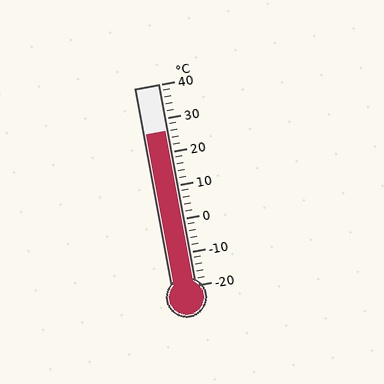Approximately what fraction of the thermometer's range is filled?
The thermometer is filled to approximately 75% of its range.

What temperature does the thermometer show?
The thermometer shows approximately 26°C.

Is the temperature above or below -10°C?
The temperature is above -10°C.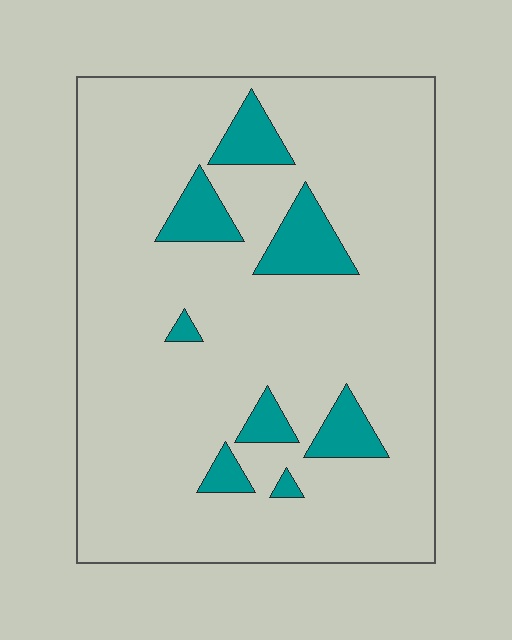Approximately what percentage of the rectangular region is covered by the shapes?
Approximately 10%.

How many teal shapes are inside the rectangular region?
8.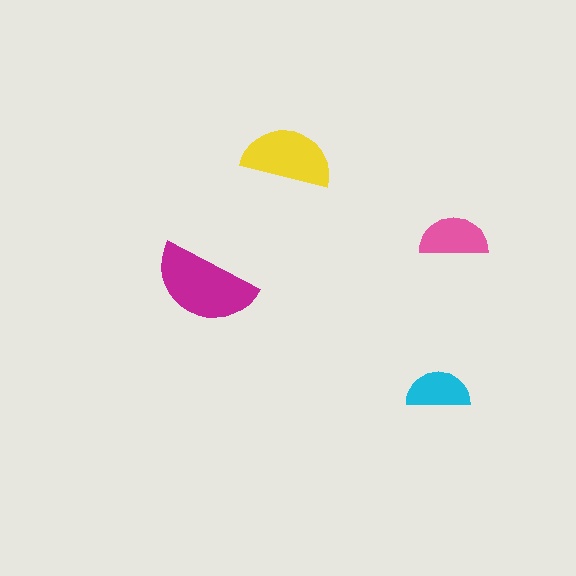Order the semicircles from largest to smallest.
the magenta one, the yellow one, the pink one, the cyan one.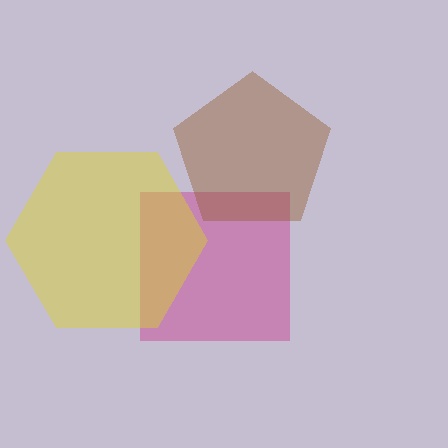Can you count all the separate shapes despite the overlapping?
Yes, there are 3 separate shapes.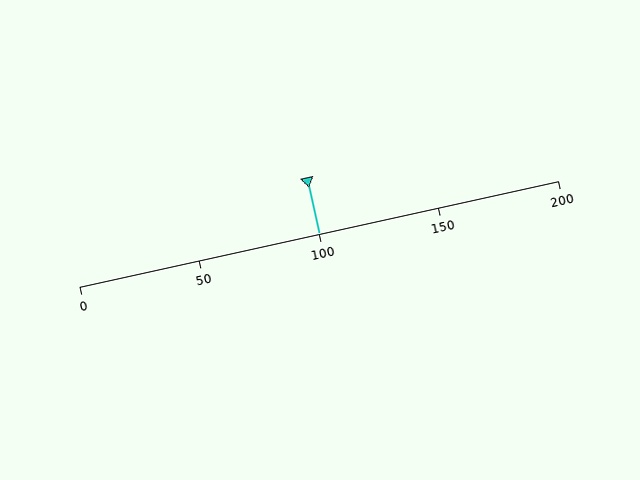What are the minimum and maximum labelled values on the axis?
The axis runs from 0 to 200.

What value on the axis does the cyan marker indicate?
The marker indicates approximately 100.